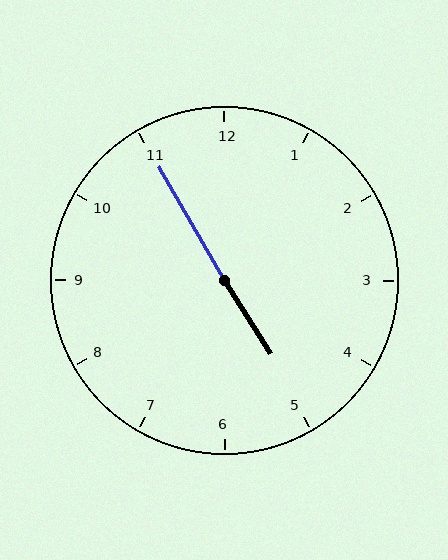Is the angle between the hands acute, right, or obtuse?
It is obtuse.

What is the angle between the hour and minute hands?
Approximately 178 degrees.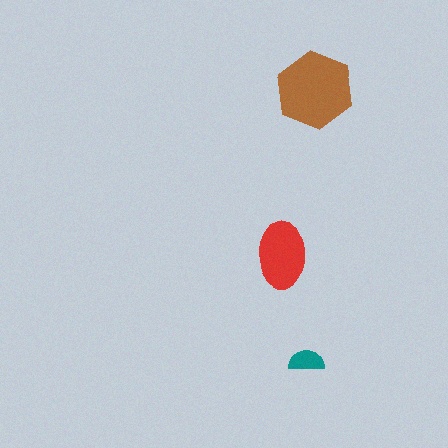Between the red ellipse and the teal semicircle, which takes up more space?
The red ellipse.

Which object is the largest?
The brown hexagon.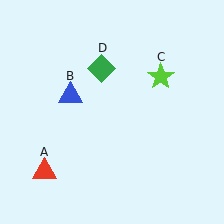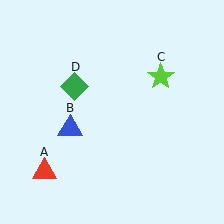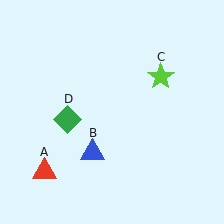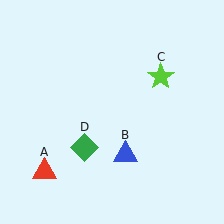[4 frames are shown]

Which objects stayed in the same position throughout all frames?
Red triangle (object A) and lime star (object C) remained stationary.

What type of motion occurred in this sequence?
The blue triangle (object B), green diamond (object D) rotated counterclockwise around the center of the scene.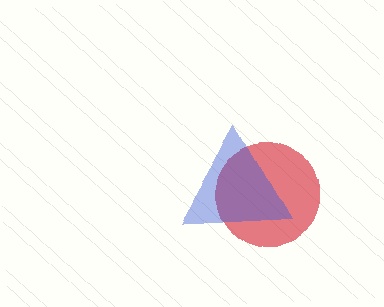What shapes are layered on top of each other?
The layered shapes are: a red circle, a blue triangle.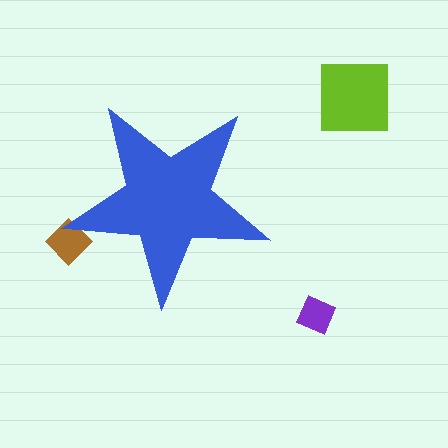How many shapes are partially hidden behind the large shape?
1 shape is partially hidden.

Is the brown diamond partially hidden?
Yes, the brown diamond is partially hidden behind the blue star.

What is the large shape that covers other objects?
A blue star.